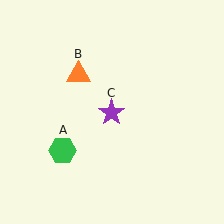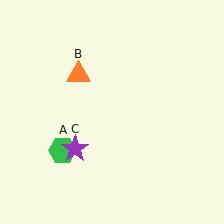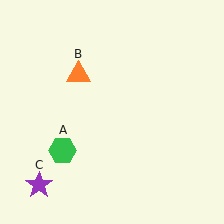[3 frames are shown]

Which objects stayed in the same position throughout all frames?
Green hexagon (object A) and orange triangle (object B) remained stationary.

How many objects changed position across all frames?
1 object changed position: purple star (object C).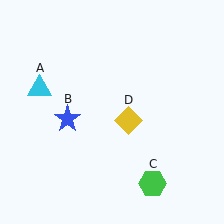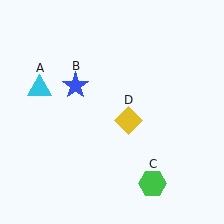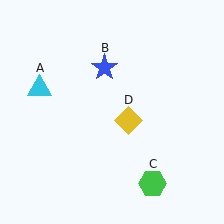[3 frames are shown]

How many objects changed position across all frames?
1 object changed position: blue star (object B).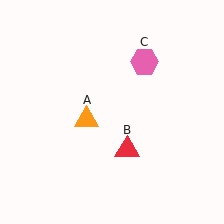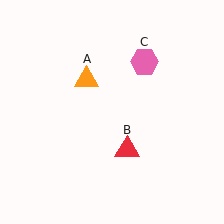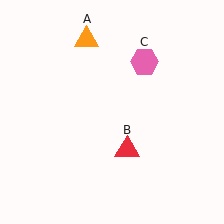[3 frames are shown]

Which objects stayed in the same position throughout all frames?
Red triangle (object B) and pink hexagon (object C) remained stationary.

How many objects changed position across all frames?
1 object changed position: orange triangle (object A).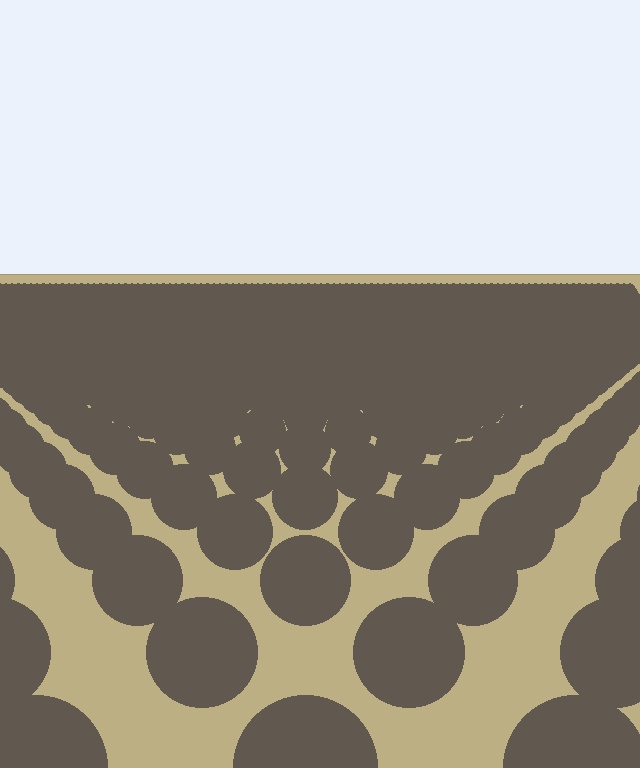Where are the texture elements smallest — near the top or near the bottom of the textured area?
Near the top.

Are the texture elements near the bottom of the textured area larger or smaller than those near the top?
Larger. Near the bottom, elements are closer to the viewer and appear at a bigger on-screen size.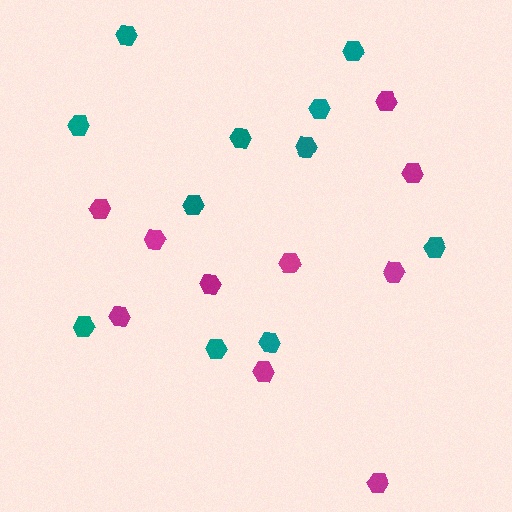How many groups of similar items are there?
There are 2 groups: one group of magenta hexagons (10) and one group of teal hexagons (11).